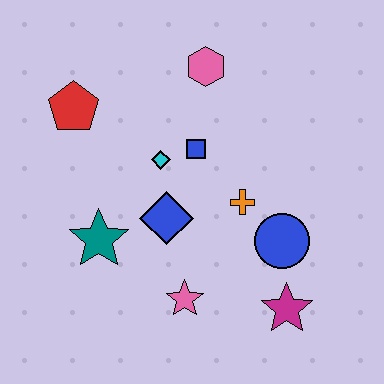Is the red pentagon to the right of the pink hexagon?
No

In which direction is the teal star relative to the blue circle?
The teal star is to the left of the blue circle.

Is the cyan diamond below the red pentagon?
Yes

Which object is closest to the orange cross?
The blue circle is closest to the orange cross.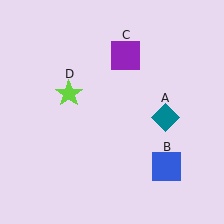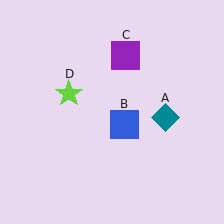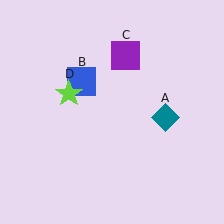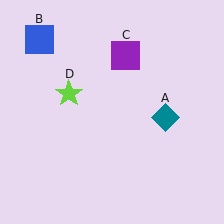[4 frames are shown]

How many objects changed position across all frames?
1 object changed position: blue square (object B).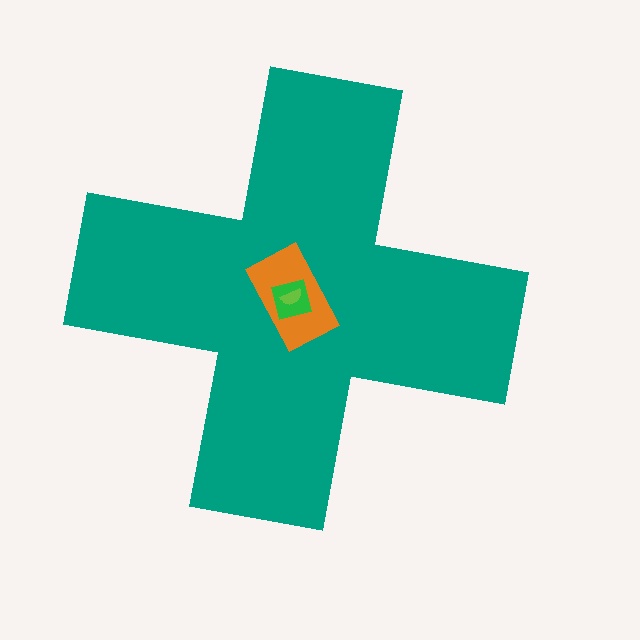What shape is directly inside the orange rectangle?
The green square.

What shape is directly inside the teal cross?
The orange rectangle.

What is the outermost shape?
The teal cross.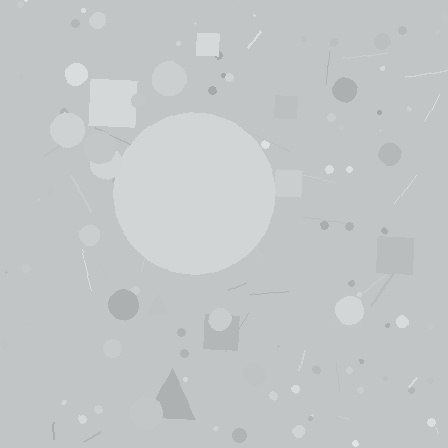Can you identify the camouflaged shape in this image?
The camouflaged shape is a circle.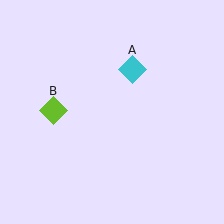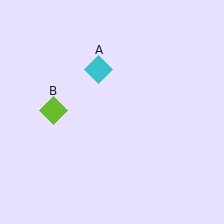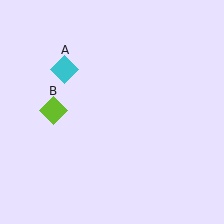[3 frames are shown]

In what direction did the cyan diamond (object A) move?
The cyan diamond (object A) moved left.